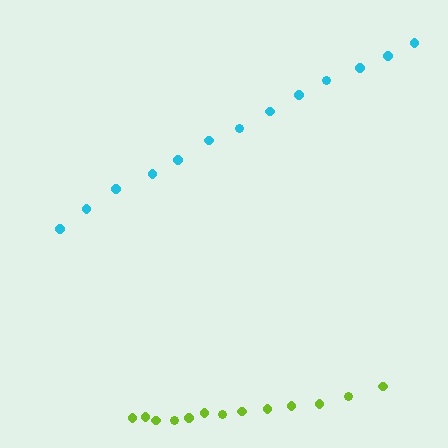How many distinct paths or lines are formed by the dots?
There are 2 distinct paths.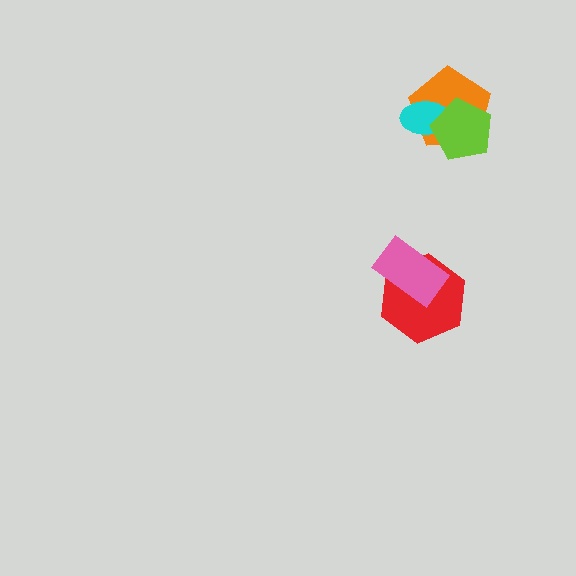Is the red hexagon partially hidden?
Yes, it is partially covered by another shape.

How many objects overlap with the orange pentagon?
2 objects overlap with the orange pentagon.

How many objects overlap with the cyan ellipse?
2 objects overlap with the cyan ellipse.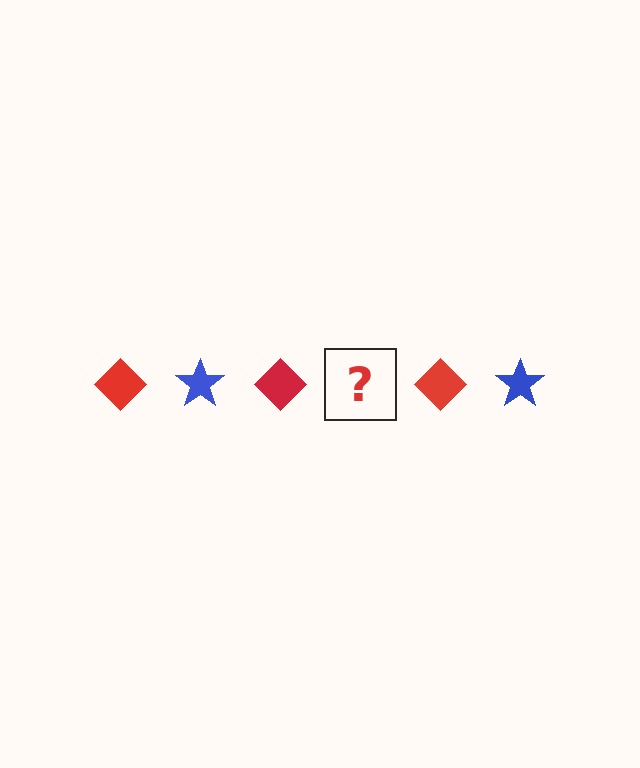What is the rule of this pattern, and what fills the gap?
The rule is that the pattern alternates between red diamond and blue star. The gap should be filled with a blue star.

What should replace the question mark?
The question mark should be replaced with a blue star.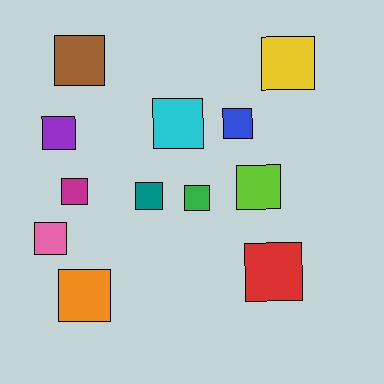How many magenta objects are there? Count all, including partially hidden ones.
There is 1 magenta object.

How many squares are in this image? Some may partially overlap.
There are 12 squares.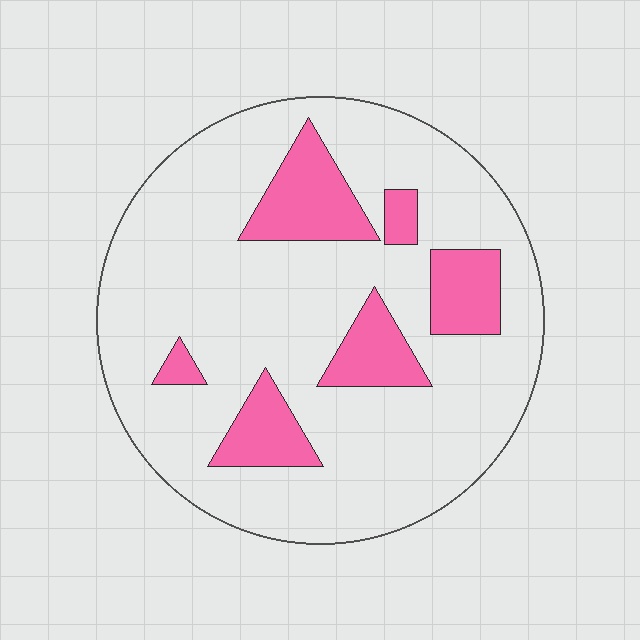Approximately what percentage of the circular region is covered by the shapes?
Approximately 20%.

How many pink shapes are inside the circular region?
6.